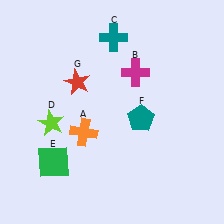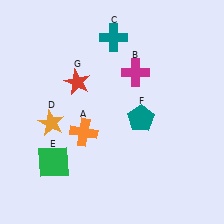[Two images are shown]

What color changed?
The star (D) changed from lime in Image 1 to orange in Image 2.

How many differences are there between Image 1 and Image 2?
There is 1 difference between the two images.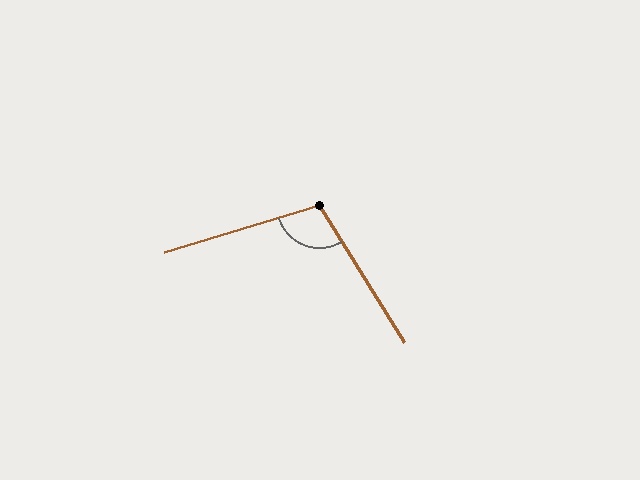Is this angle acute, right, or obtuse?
It is obtuse.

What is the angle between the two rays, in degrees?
Approximately 105 degrees.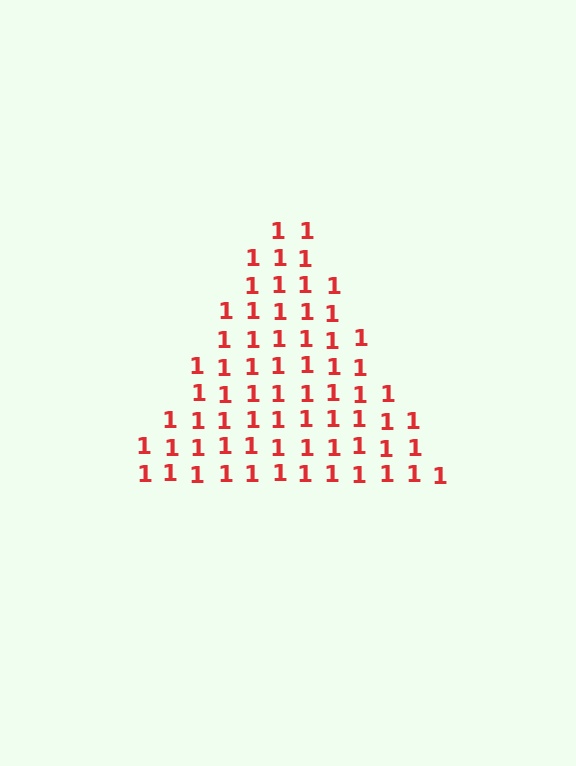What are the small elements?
The small elements are digit 1's.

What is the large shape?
The large shape is a triangle.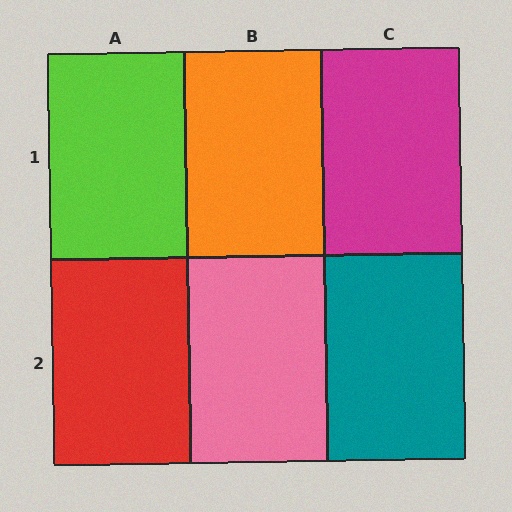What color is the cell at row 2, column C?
Teal.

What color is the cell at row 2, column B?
Pink.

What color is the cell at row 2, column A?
Red.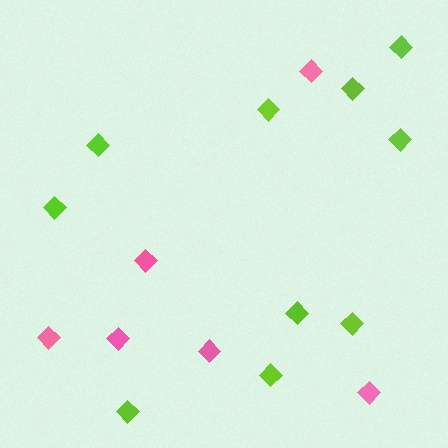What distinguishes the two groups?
There are 2 groups: one group of lime diamonds (10) and one group of pink diamonds (6).